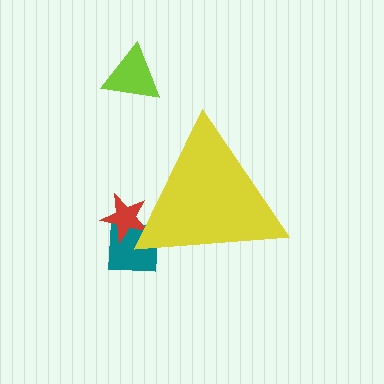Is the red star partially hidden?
Yes, the red star is partially hidden behind the yellow triangle.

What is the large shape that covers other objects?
A yellow triangle.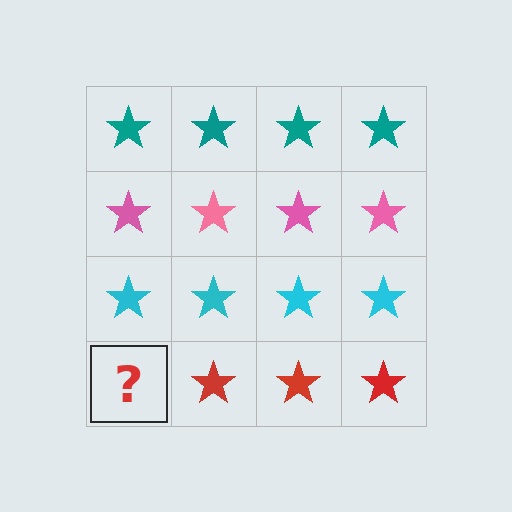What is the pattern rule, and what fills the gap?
The rule is that each row has a consistent color. The gap should be filled with a red star.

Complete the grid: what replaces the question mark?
The question mark should be replaced with a red star.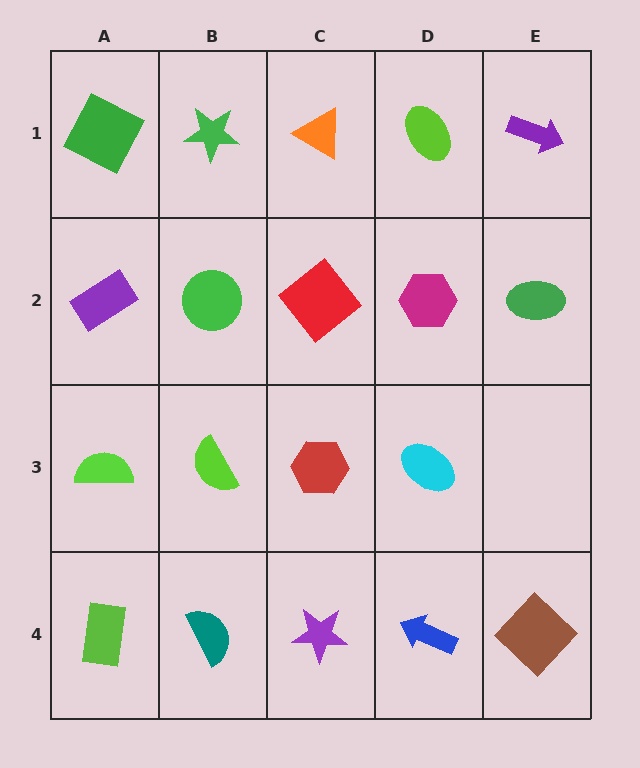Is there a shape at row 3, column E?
No, that cell is empty.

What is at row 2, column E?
A green ellipse.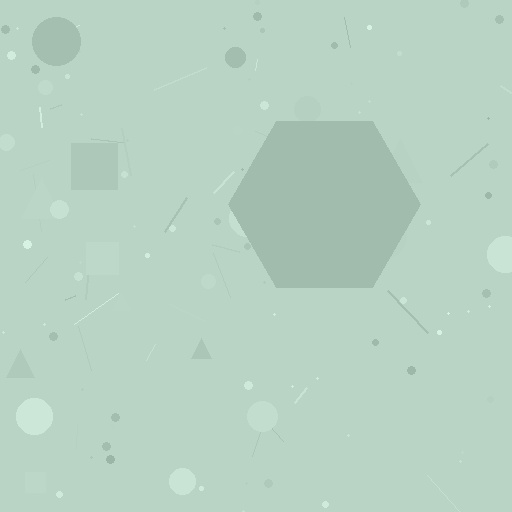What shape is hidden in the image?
A hexagon is hidden in the image.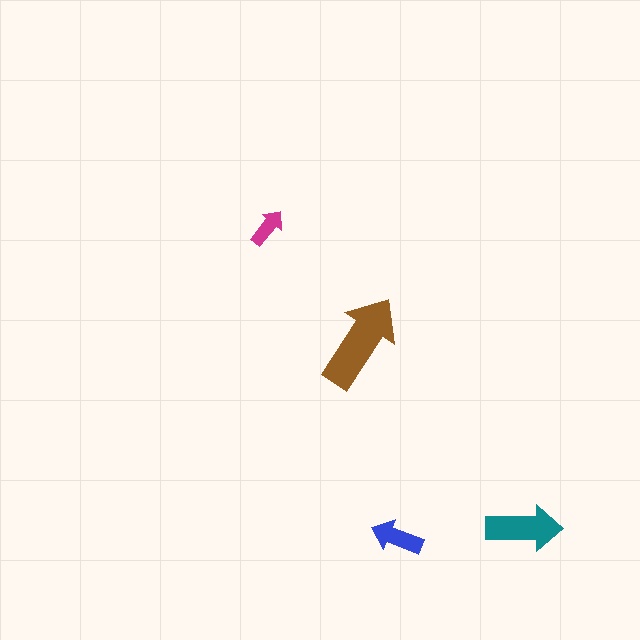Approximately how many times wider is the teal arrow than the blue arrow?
About 1.5 times wider.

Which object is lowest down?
The blue arrow is bottommost.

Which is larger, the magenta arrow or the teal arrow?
The teal one.